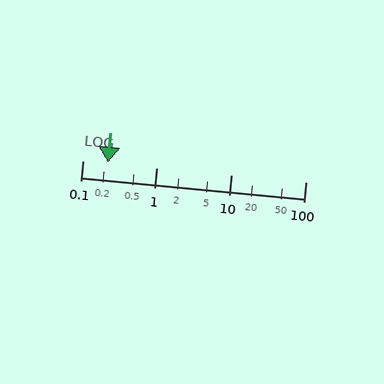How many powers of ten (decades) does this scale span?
The scale spans 3 decades, from 0.1 to 100.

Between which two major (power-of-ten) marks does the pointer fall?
The pointer is between 0.1 and 1.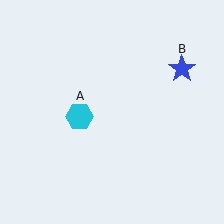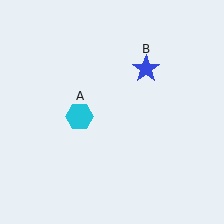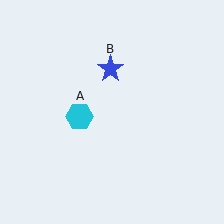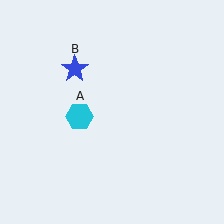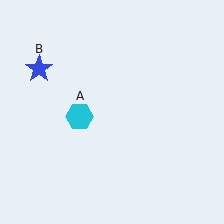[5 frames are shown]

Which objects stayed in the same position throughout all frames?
Cyan hexagon (object A) remained stationary.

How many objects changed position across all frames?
1 object changed position: blue star (object B).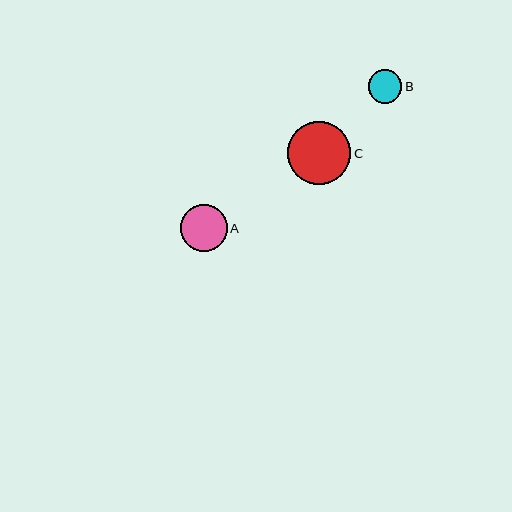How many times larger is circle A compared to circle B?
Circle A is approximately 1.4 times the size of circle B.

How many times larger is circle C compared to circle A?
Circle C is approximately 1.4 times the size of circle A.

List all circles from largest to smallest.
From largest to smallest: C, A, B.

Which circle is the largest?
Circle C is the largest with a size of approximately 63 pixels.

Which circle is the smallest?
Circle B is the smallest with a size of approximately 34 pixels.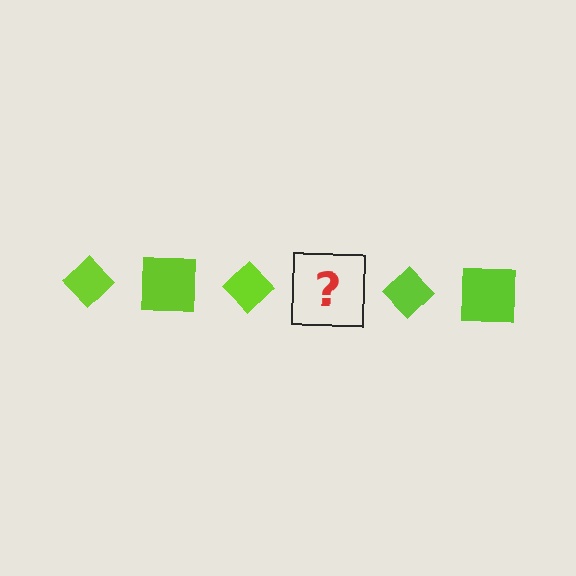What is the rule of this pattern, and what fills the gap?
The rule is that the pattern cycles through diamond, square shapes in lime. The gap should be filled with a lime square.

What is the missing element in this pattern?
The missing element is a lime square.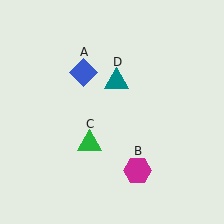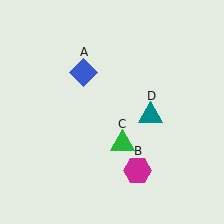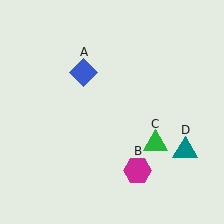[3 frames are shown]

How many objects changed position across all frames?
2 objects changed position: green triangle (object C), teal triangle (object D).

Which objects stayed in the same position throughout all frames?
Blue diamond (object A) and magenta hexagon (object B) remained stationary.